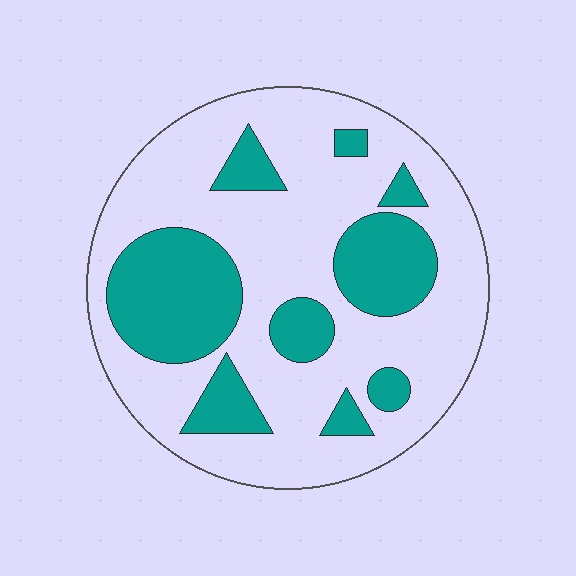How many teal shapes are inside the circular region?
9.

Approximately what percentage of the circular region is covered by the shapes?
Approximately 30%.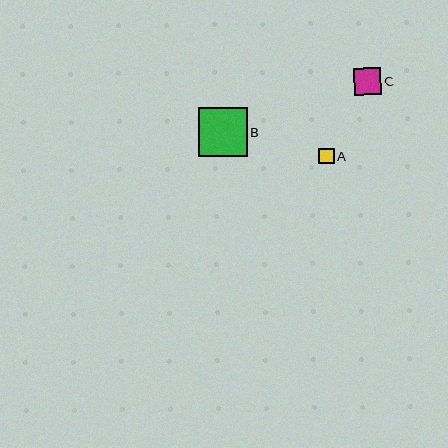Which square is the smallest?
Square A is the smallest with a size of approximately 16 pixels.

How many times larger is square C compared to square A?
Square C is approximately 1.7 times the size of square A.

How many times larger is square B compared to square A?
Square B is approximately 3.1 times the size of square A.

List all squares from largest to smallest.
From largest to smallest: B, C, A.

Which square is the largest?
Square B is the largest with a size of approximately 49 pixels.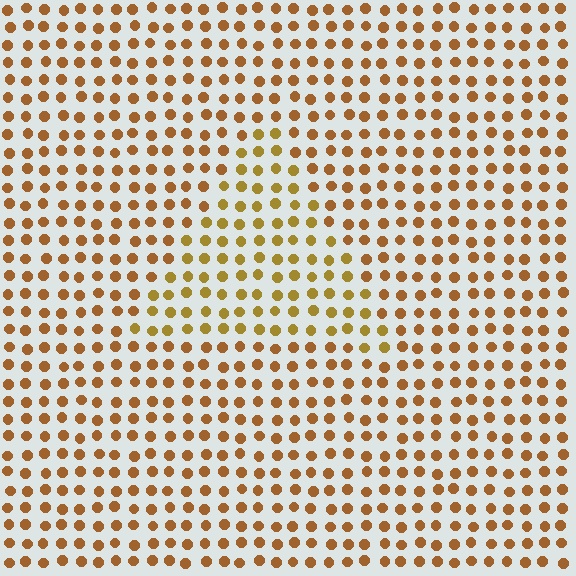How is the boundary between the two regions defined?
The boundary is defined purely by a slight shift in hue (about 20 degrees). Spacing, size, and orientation are identical on both sides.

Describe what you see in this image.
The image is filled with small brown elements in a uniform arrangement. A triangle-shaped region is visible where the elements are tinted to a slightly different hue, forming a subtle color boundary.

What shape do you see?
I see a triangle.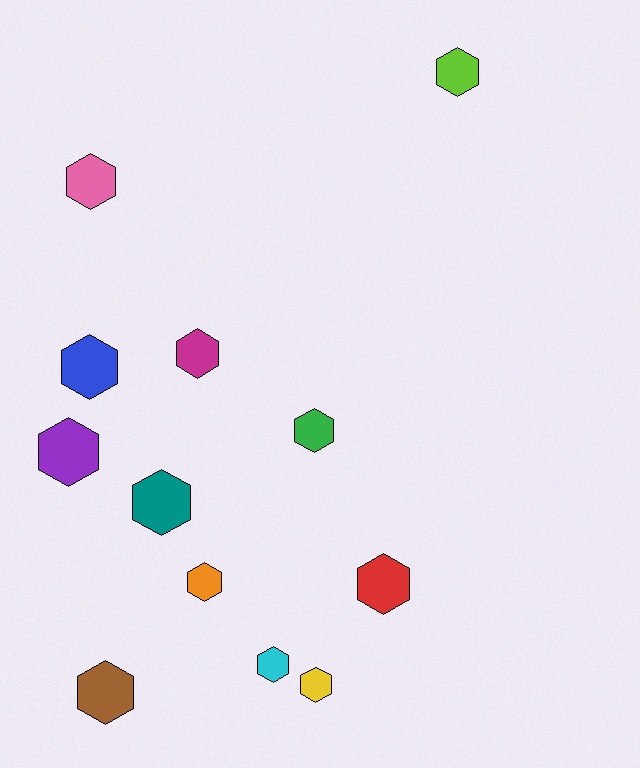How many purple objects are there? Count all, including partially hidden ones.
There is 1 purple object.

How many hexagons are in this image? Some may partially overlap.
There are 12 hexagons.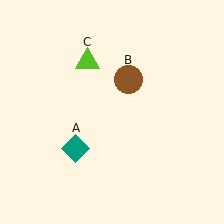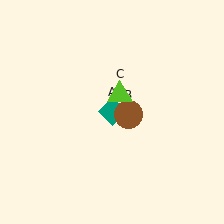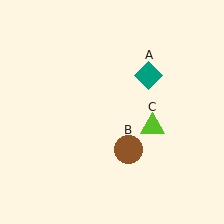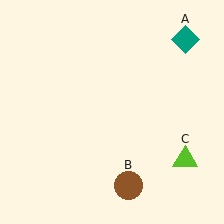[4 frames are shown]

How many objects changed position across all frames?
3 objects changed position: teal diamond (object A), brown circle (object B), lime triangle (object C).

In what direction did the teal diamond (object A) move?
The teal diamond (object A) moved up and to the right.